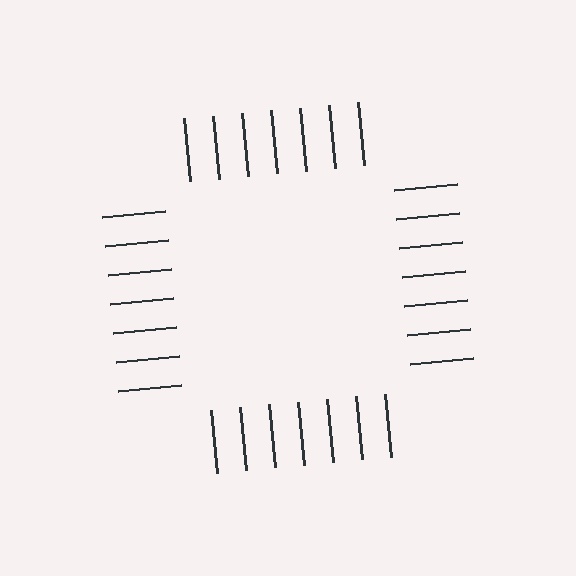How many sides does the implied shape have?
4 sides — the line-ends trace a square.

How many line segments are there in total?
28 — 7 along each of the 4 edges.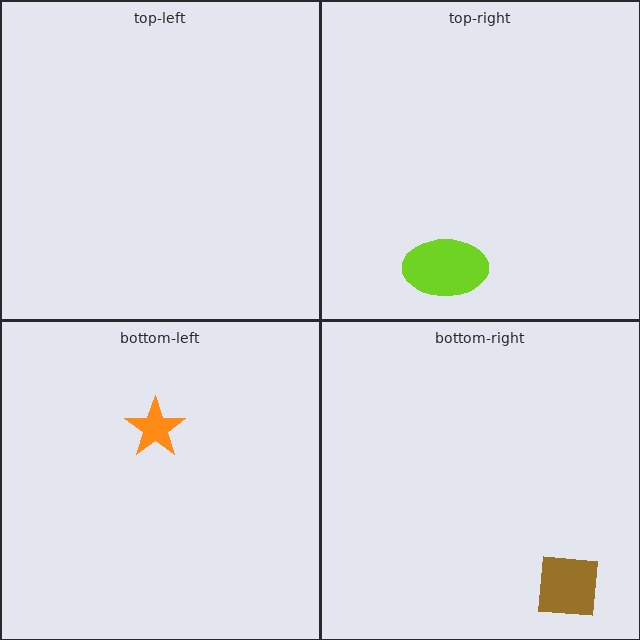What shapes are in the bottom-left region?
The orange star.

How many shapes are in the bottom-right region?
1.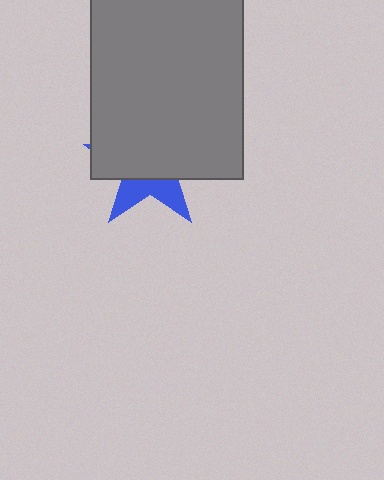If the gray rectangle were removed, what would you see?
You would see the complete blue star.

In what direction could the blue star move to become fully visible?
The blue star could move down. That would shift it out from behind the gray rectangle entirely.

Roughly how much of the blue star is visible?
A small part of it is visible (roughly 32%).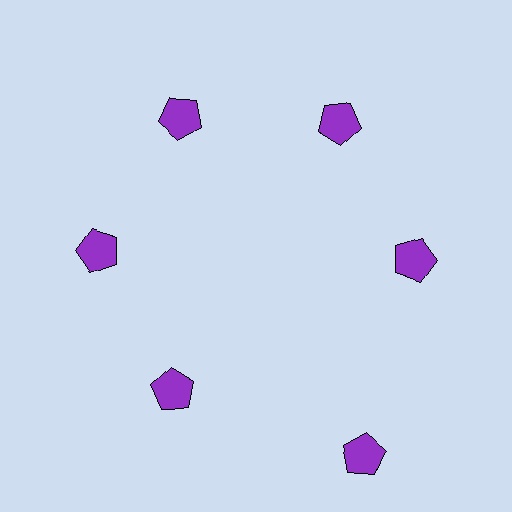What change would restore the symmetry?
The symmetry would be restored by moving it inward, back onto the ring so that all 6 pentagons sit at equal angles and equal distance from the center.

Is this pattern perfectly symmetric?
No. The 6 purple pentagons are arranged in a ring, but one element near the 5 o'clock position is pushed outward from the center, breaking the 6-fold rotational symmetry.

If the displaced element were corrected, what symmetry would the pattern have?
It would have 6-fold rotational symmetry — the pattern would map onto itself every 60 degrees.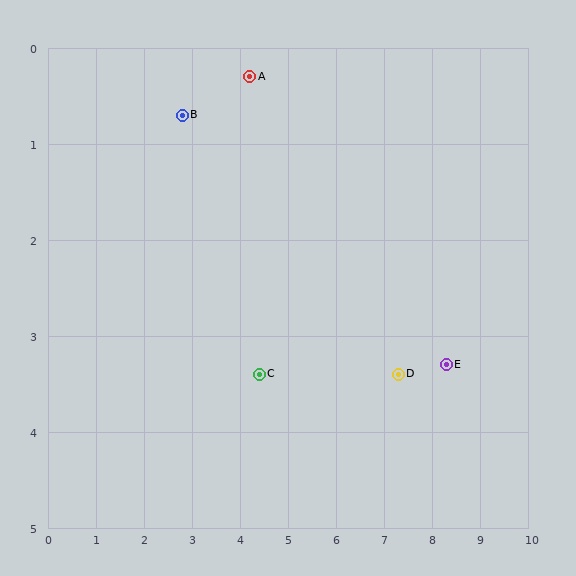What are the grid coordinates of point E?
Point E is at approximately (8.3, 3.3).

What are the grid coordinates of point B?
Point B is at approximately (2.8, 0.7).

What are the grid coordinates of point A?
Point A is at approximately (4.2, 0.3).